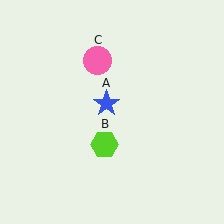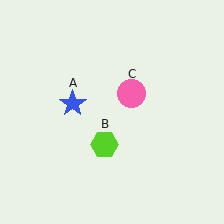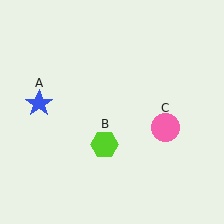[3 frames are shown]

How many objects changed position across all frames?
2 objects changed position: blue star (object A), pink circle (object C).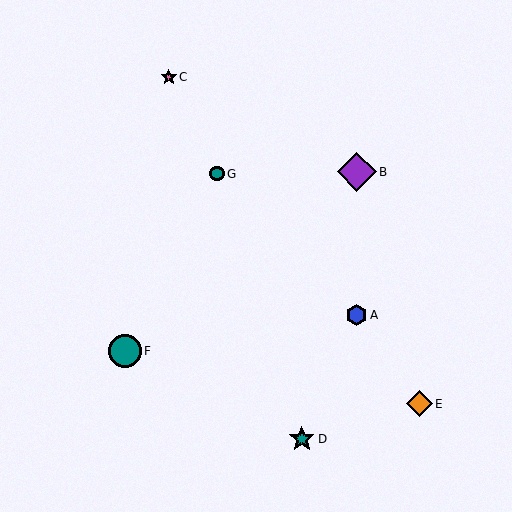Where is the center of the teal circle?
The center of the teal circle is at (217, 174).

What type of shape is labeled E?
Shape E is an orange diamond.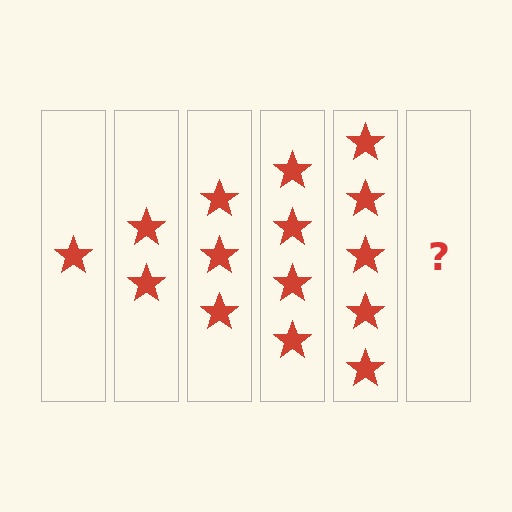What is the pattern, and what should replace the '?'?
The pattern is that each step adds one more star. The '?' should be 6 stars.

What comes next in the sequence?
The next element should be 6 stars.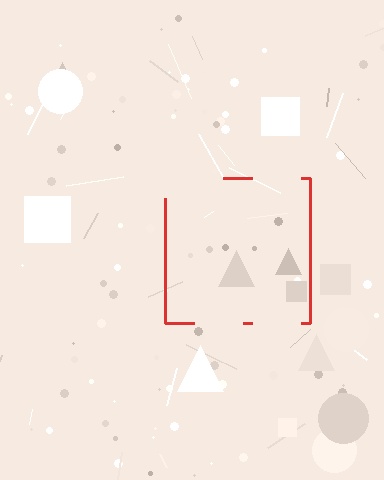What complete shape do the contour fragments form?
The contour fragments form a square.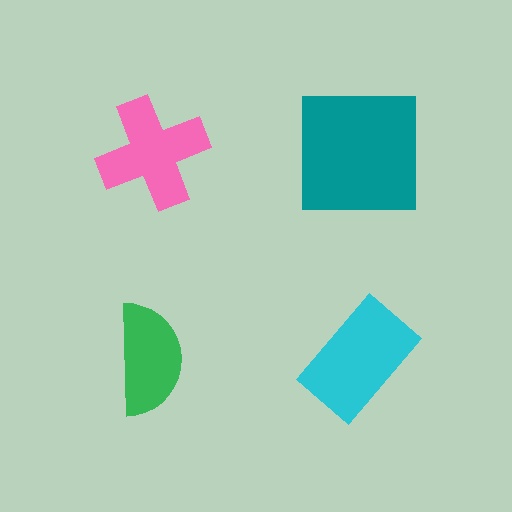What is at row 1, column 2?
A teal square.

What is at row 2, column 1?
A green semicircle.